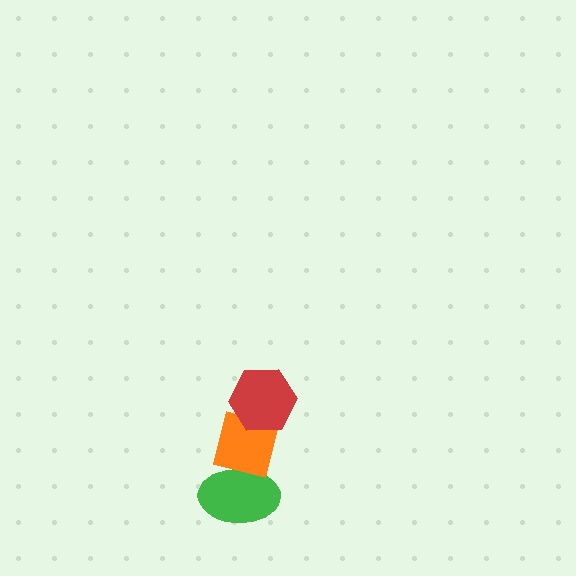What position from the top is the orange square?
The orange square is 2nd from the top.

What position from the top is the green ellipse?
The green ellipse is 3rd from the top.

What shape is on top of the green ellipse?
The orange square is on top of the green ellipse.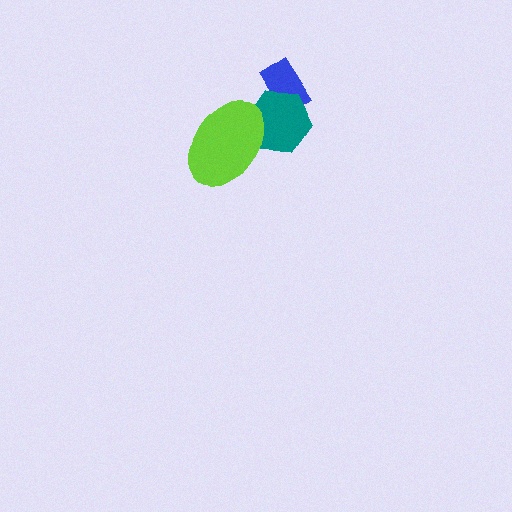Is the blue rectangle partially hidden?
Yes, it is partially covered by another shape.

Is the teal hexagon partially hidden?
Yes, it is partially covered by another shape.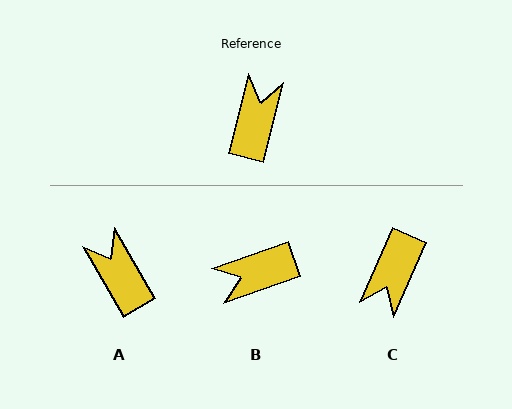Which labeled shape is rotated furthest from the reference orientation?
C, about 171 degrees away.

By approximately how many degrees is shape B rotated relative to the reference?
Approximately 124 degrees counter-clockwise.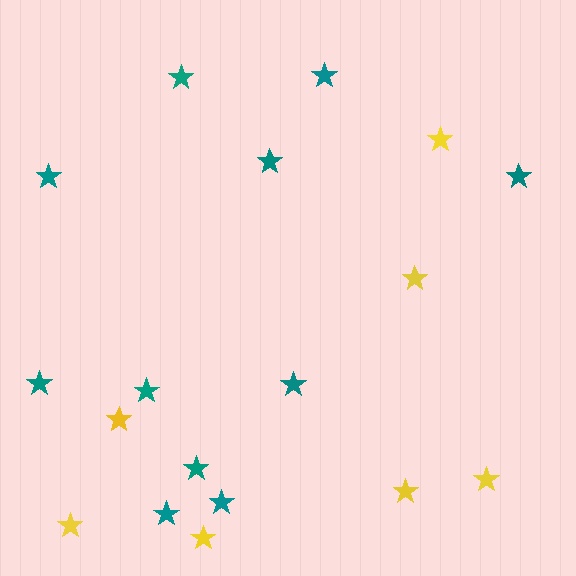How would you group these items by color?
There are 2 groups: one group of teal stars (11) and one group of yellow stars (7).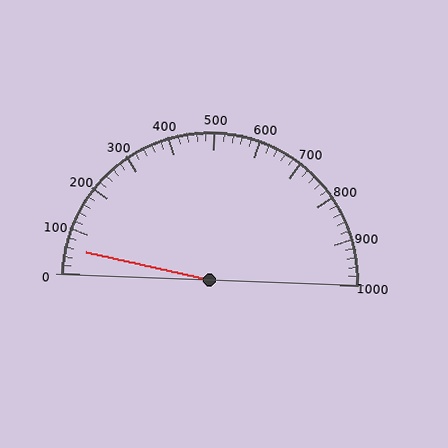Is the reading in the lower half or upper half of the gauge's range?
The reading is in the lower half of the range (0 to 1000).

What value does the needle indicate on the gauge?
The needle indicates approximately 60.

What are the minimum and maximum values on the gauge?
The gauge ranges from 0 to 1000.